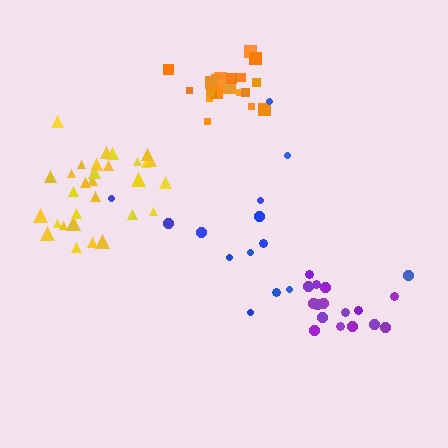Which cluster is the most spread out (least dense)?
Blue.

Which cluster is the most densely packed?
Orange.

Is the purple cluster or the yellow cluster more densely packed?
Purple.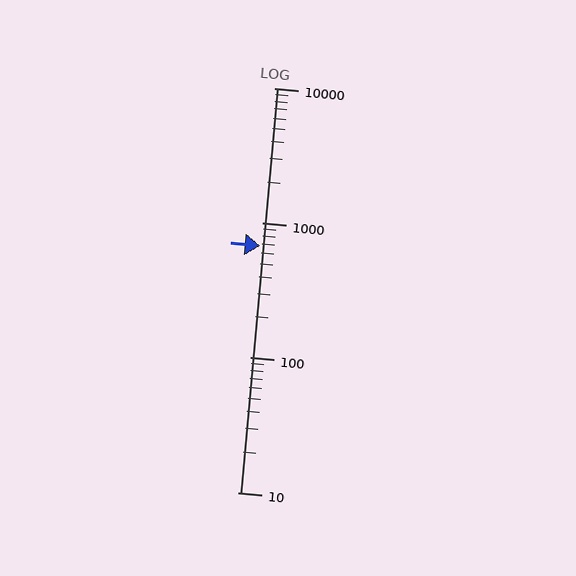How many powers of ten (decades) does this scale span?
The scale spans 3 decades, from 10 to 10000.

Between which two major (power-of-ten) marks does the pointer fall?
The pointer is between 100 and 1000.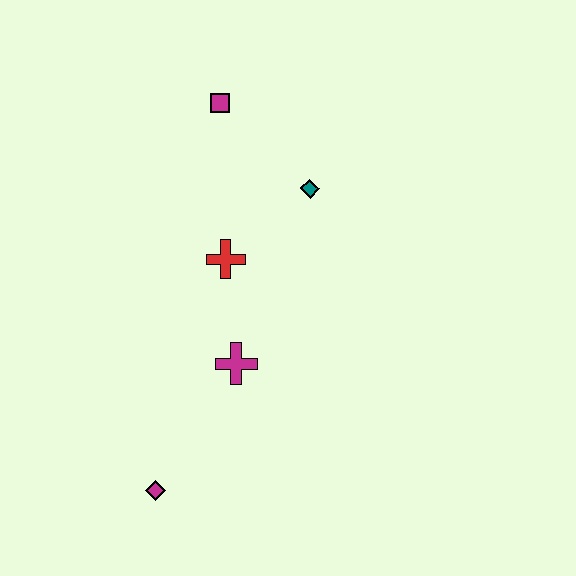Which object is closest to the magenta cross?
The red cross is closest to the magenta cross.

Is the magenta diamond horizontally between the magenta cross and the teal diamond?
No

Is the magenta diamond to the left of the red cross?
Yes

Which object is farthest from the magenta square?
The magenta diamond is farthest from the magenta square.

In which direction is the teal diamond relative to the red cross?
The teal diamond is to the right of the red cross.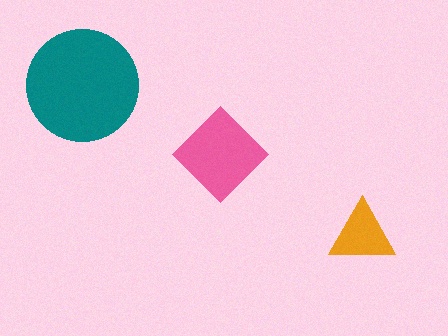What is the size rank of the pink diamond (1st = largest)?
2nd.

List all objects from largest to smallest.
The teal circle, the pink diamond, the orange triangle.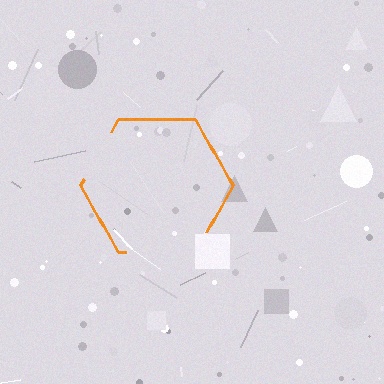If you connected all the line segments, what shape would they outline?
They would outline a hexagon.